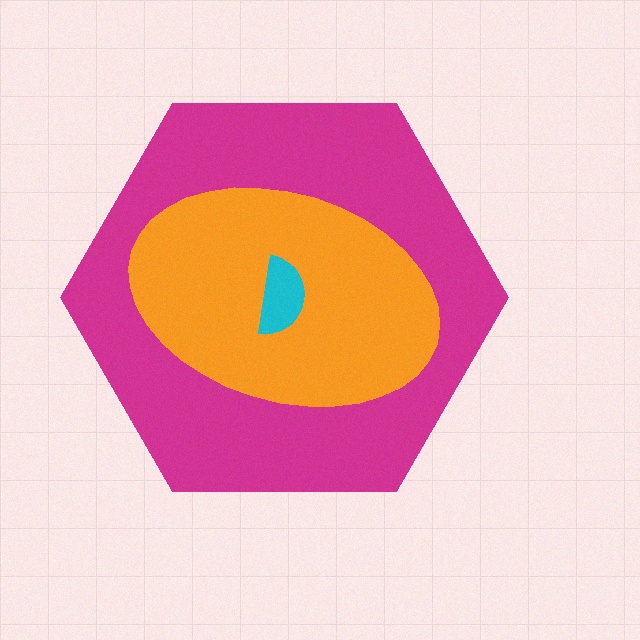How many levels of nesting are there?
3.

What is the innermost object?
The cyan semicircle.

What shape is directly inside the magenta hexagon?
The orange ellipse.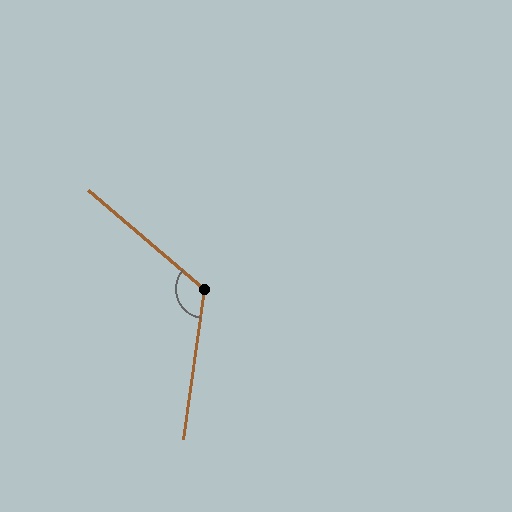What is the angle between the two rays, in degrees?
Approximately 122 degrees.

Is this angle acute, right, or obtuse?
It is obtuse.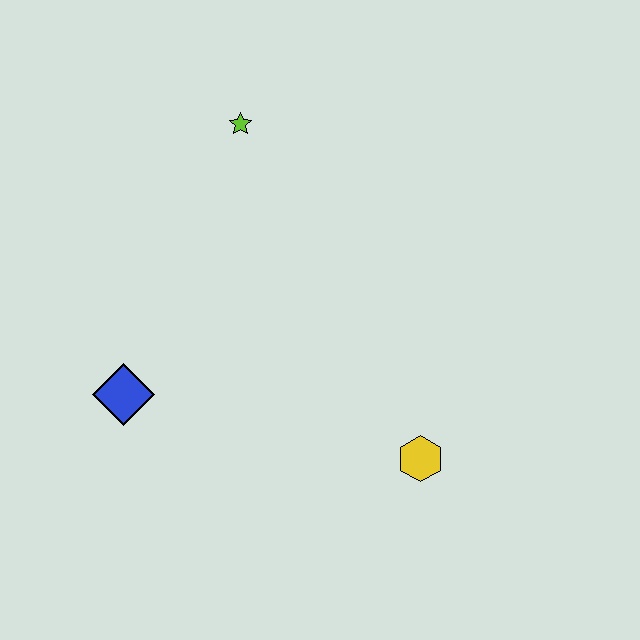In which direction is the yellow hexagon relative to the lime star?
The yellow hexagon is below the lime star.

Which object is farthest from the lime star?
The yellow hexagon is farthest from the lime star.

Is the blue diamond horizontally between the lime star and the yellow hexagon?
No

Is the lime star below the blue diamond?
No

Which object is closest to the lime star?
The blue diamond is closest to the lime star.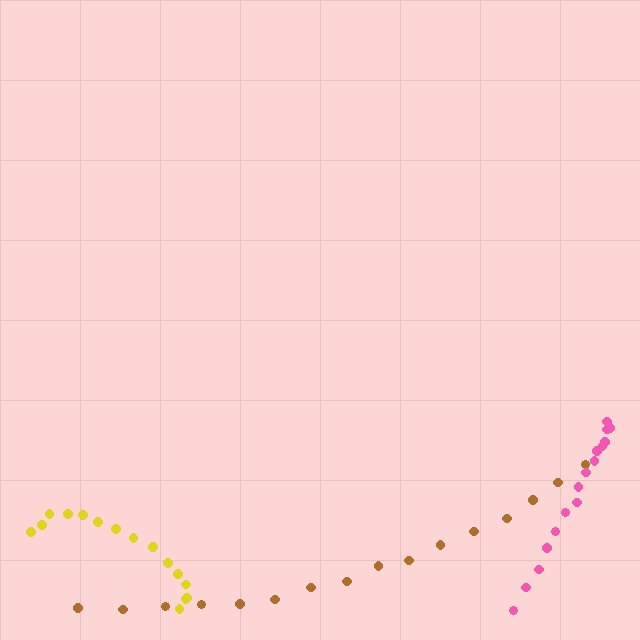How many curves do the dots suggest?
There are 3 distinct paths.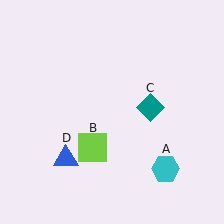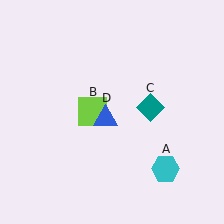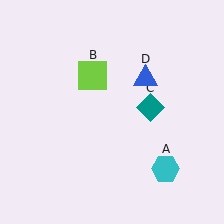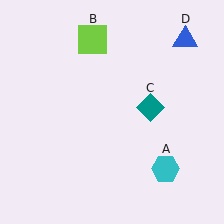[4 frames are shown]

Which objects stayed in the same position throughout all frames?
Cyan hexagon (object A) and teal diamond (object C) remained stationary.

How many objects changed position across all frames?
2 objects changed position: lime square (object B), blue triangle (object D).